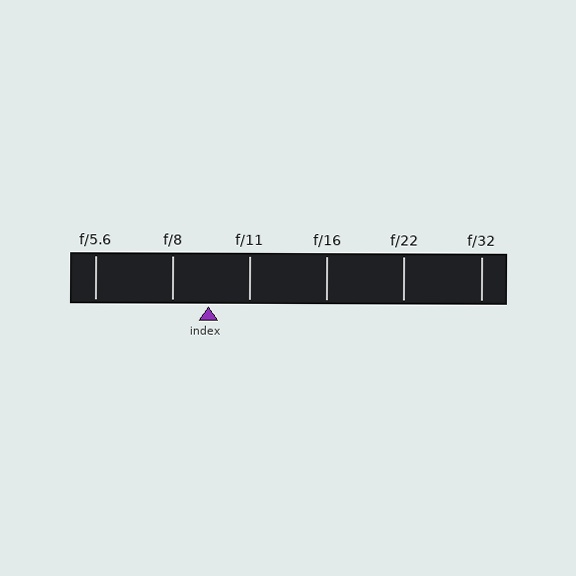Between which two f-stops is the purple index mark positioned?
The index mark is between f/8 and f/11.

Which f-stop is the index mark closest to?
The index mark is closest to f/8.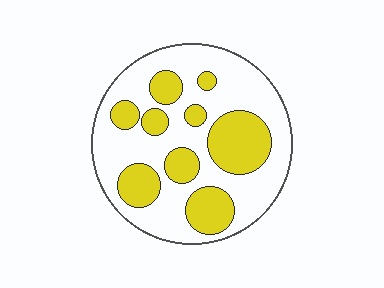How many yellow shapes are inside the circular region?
9.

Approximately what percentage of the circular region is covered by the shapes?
Approximately 35%.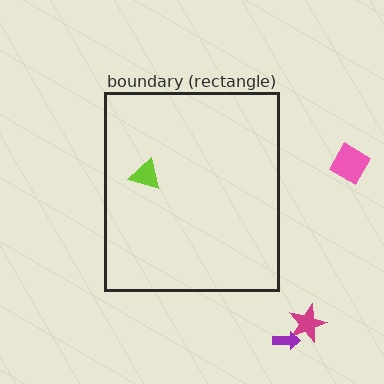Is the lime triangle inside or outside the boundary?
Inside.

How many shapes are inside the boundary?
1 inside, 3 outside.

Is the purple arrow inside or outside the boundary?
Outside.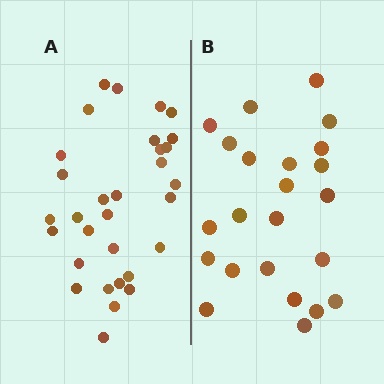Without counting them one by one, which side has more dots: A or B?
Region A (the left region) has more dots.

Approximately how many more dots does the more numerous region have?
Region A has roughly 8 or so more dots than region B.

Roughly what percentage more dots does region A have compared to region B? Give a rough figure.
About 35% more.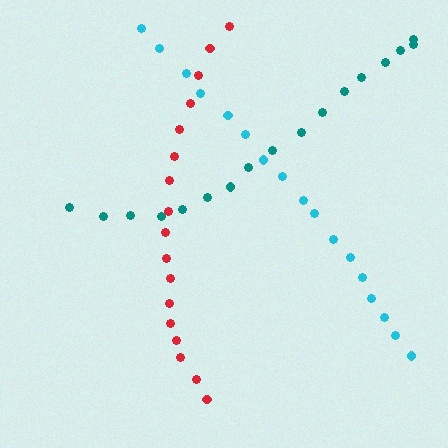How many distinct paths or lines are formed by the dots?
There are 3 distinct paths.